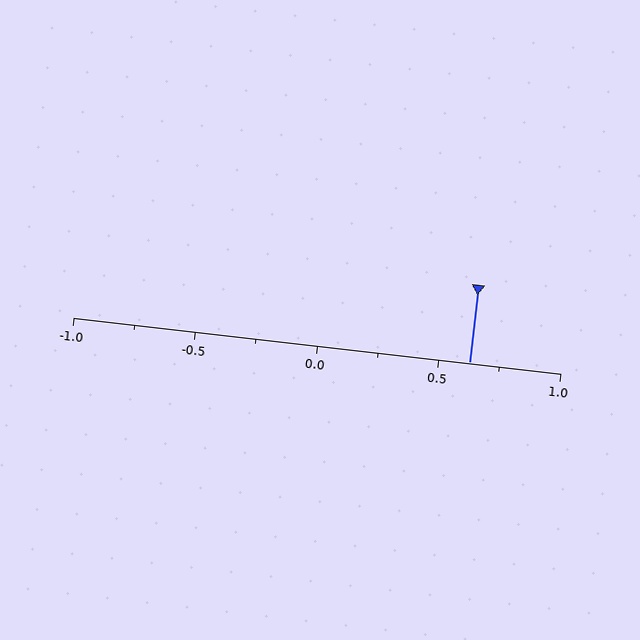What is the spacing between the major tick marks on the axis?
The major ticks are spaced 0.5 apart.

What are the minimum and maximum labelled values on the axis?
The axis runs from -1.0 to 1.0.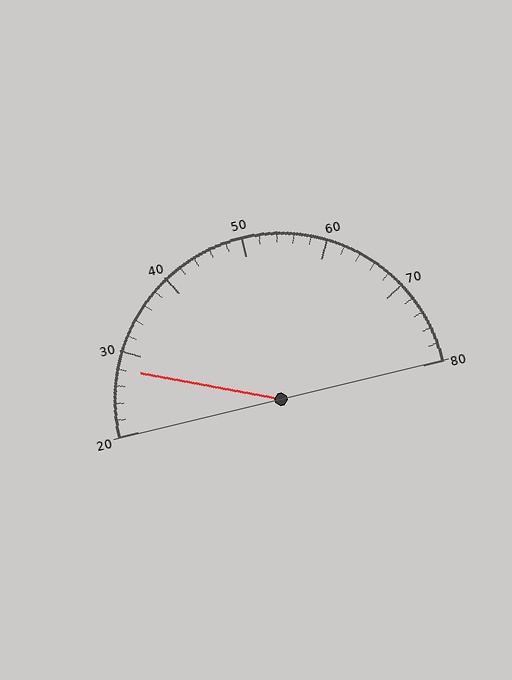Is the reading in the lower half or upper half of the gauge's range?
The reading is in the lower half of the range (20 to 80).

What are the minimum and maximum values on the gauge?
The gauge ranges from 20 to 80.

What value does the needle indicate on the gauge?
The needle indicates approximately 28.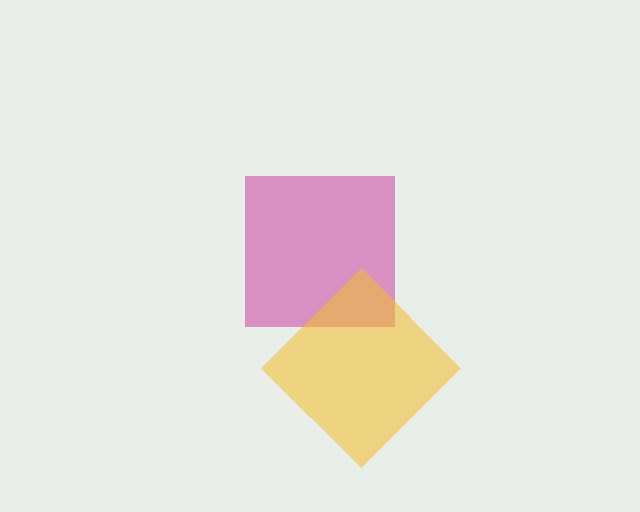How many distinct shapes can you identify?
There are 2 distinct shapes: a magenta square, a yellow diamond.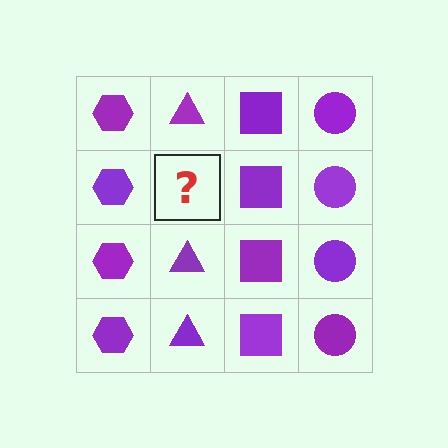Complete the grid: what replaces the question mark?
The question mark should be replaced with a purple triangle.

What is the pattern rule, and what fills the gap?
The rule is that each column has a consistent shape. The gap should be filled with a purple triangle.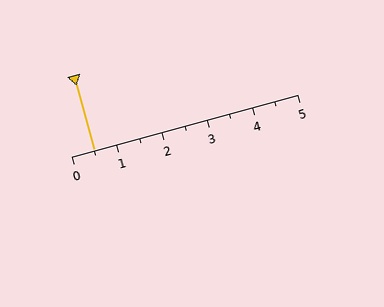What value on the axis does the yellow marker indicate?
The marker indicates approximately 0.5.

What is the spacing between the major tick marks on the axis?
The major ticks are spaced 1 apart.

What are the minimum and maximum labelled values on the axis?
The axis runs from 0 to 5.